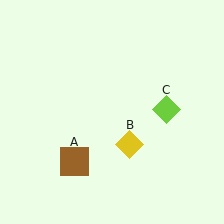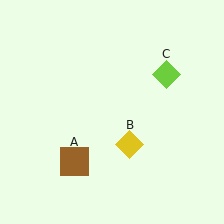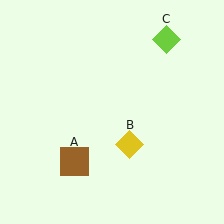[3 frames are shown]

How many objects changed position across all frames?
1 object changed position: lime diamond (object C).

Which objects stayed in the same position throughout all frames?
Brown square (object A) and yellow diamond (object B) remained stationary.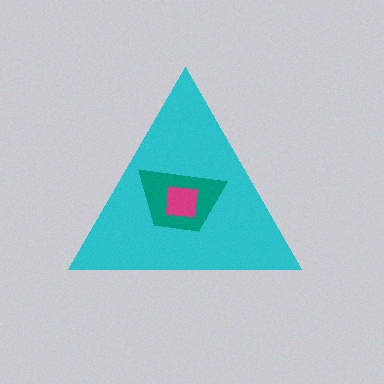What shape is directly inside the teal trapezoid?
The magenta square.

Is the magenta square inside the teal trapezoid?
Yes.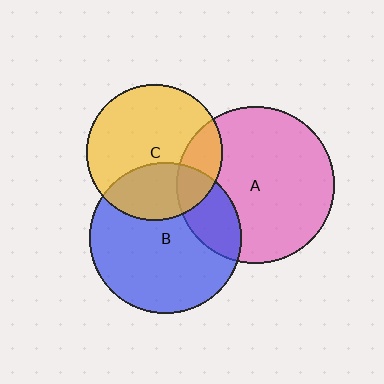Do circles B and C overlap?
Yes.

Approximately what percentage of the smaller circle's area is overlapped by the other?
Approximately 30%.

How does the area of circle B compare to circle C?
Approximately 1.2 times.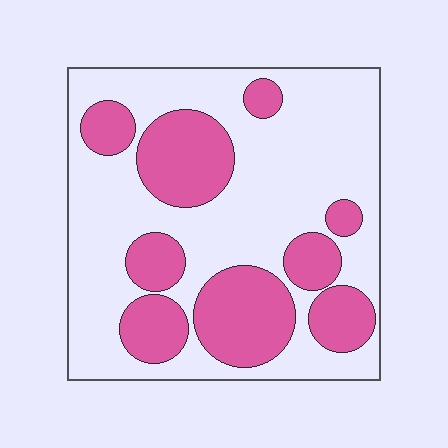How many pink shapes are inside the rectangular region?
9.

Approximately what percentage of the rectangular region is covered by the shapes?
Approximately 35%.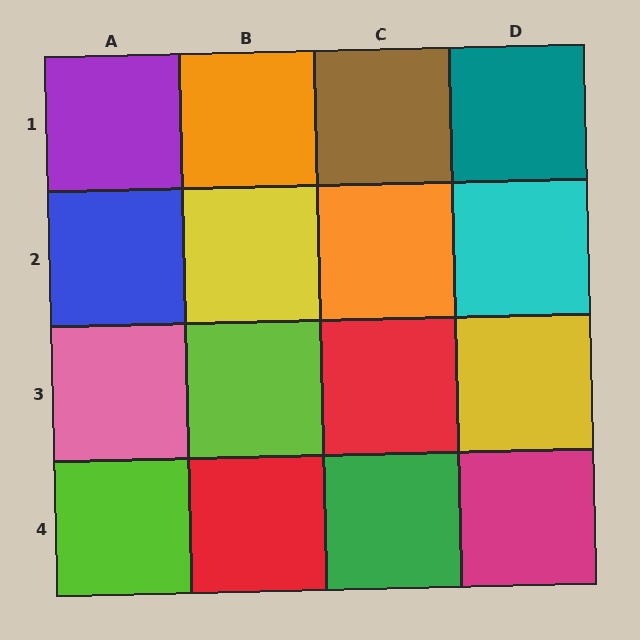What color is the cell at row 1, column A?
Purple.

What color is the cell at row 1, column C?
Brown.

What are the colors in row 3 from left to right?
Pink, lime, red, yellow.